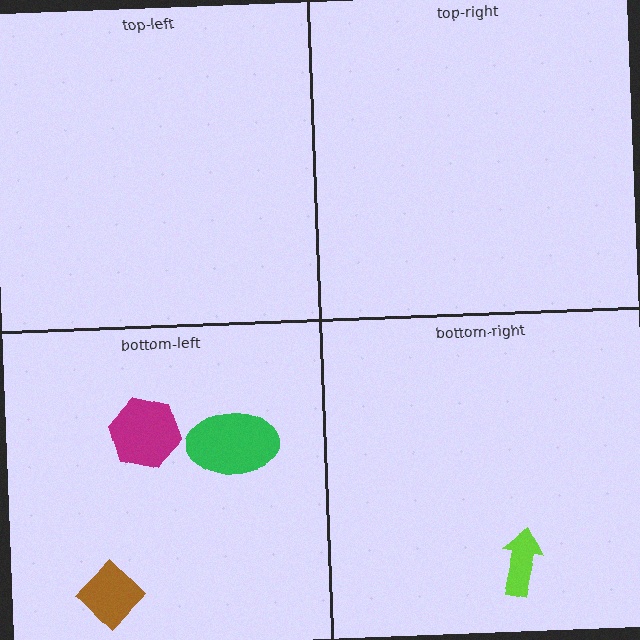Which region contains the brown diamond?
The bottom-left region.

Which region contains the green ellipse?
The bottom-left region.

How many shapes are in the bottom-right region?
1.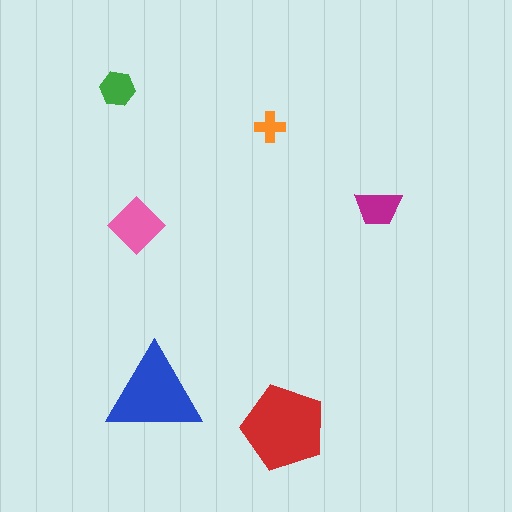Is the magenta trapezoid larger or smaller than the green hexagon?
Larger.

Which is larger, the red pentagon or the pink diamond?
The red pentagon.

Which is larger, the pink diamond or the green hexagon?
The pink diamond.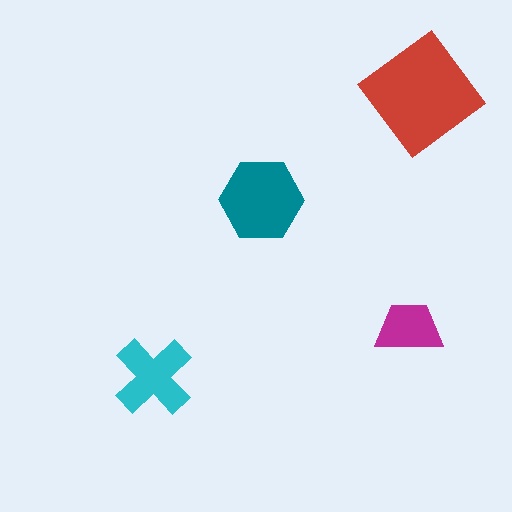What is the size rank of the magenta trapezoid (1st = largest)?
4th.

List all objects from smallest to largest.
The magenta trapezoid, the cyan cross, the teal hexagon, the red diamond.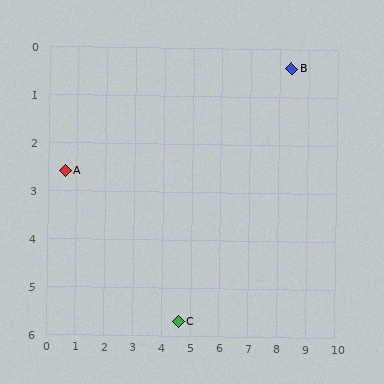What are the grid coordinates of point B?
Point B is at approximately (8.4, 0.4).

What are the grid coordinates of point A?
Point A is at approximately (0.6, 2.6).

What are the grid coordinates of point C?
Point C is at approximately (4.6, 5.7).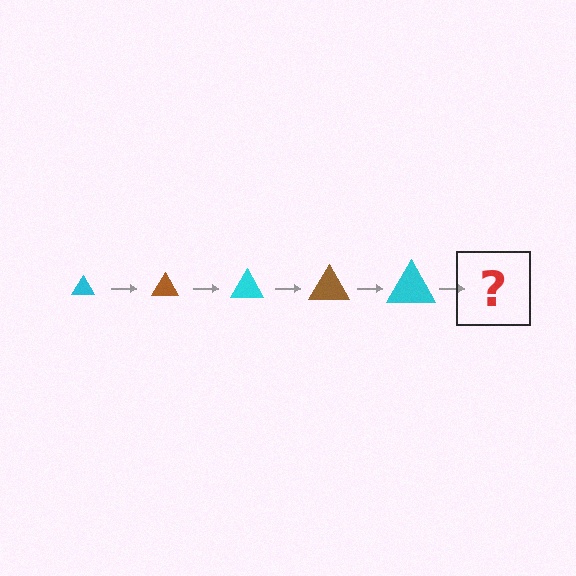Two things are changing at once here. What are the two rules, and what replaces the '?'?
The two rules are that the triangle grows larger each step and the color cycles through cyan and brown. The '?' should be a brown triangle, larger than the previous one.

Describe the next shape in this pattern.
It should be a brown triangle, larger than the previous one.